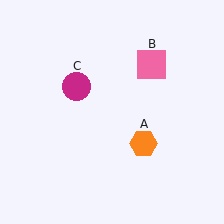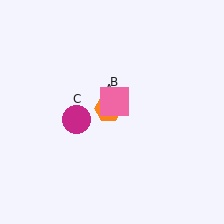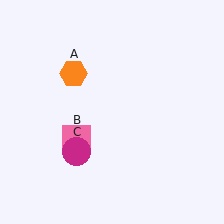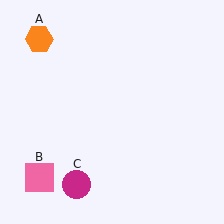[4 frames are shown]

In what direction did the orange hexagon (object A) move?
The orange hexagon (object A) moved up and to the left.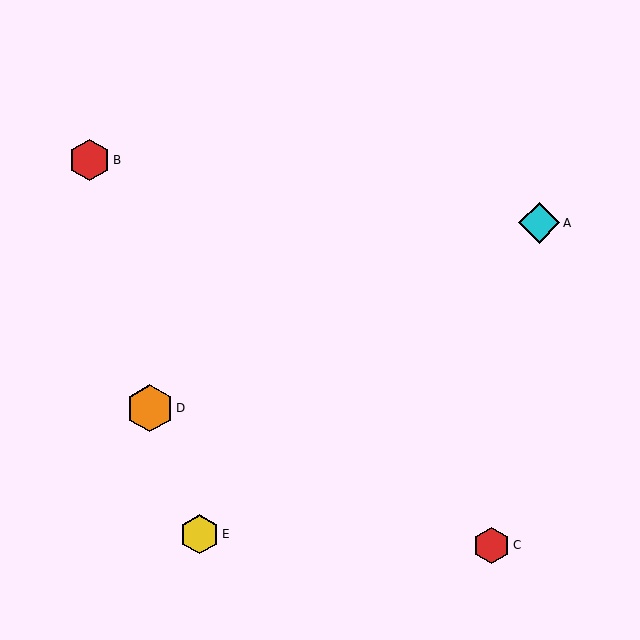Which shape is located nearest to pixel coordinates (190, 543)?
The yellow hexagon (labeled E) at (200, 534) is nearest to that location.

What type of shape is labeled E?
Shape E is a yellow hexagon.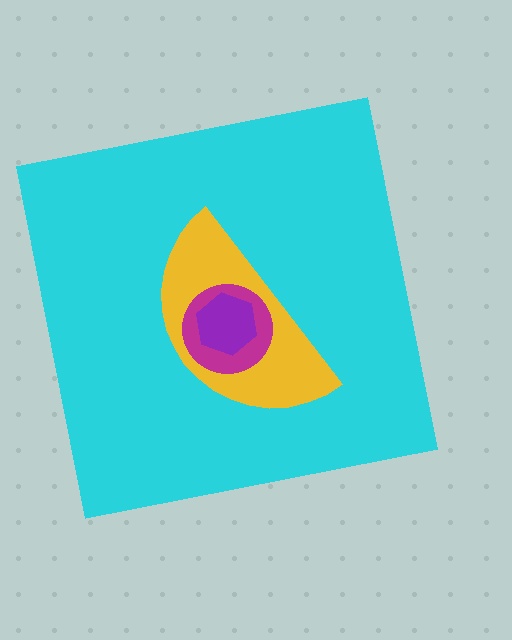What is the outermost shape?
The cyan square.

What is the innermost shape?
The purple hexagon.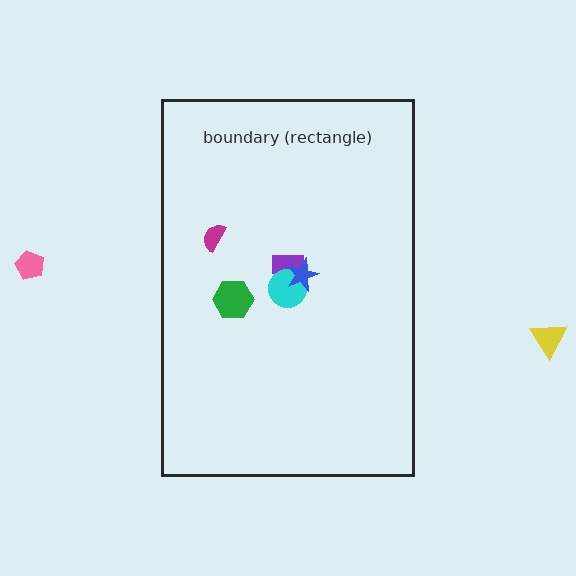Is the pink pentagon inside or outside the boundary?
Outside.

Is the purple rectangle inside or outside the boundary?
Inside.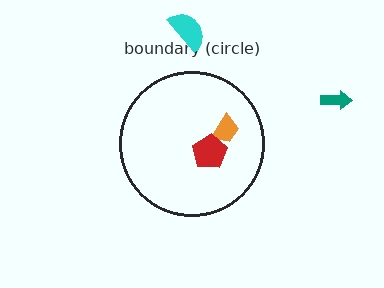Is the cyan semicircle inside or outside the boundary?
Outside.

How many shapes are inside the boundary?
2 inside, 2 outside.